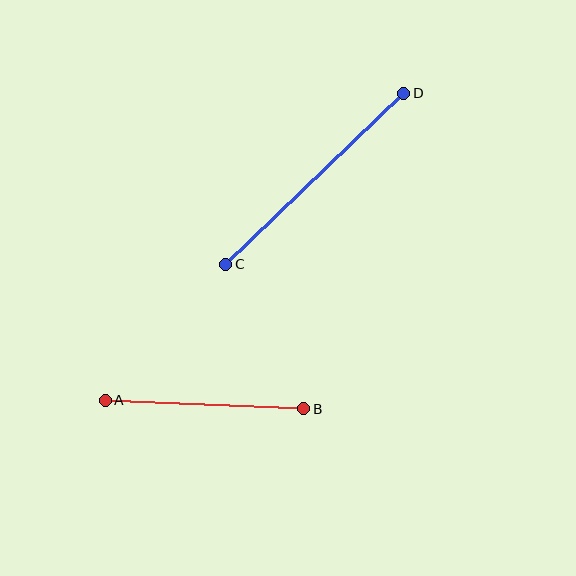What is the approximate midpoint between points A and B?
The midpoint is at approximately (204, 404) pixels.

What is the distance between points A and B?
The distance is approximately 199 pixels.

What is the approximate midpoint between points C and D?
The midpoint is at approximately (315, 179) pixels.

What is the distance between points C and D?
The distance is approximately 247 pixels.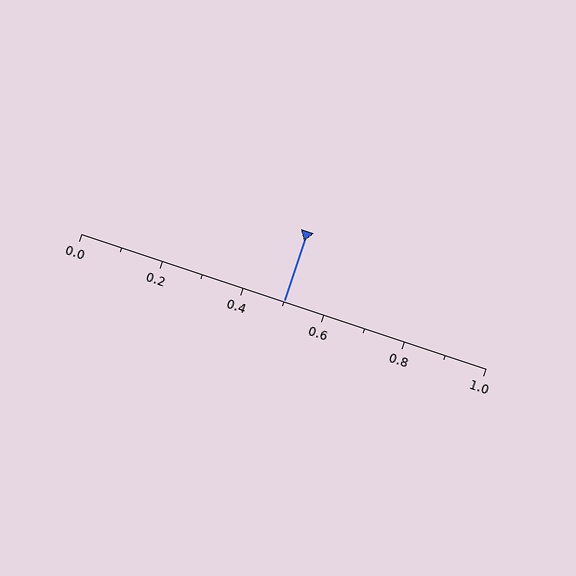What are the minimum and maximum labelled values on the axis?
The axis runs from 0.0 to 1.0.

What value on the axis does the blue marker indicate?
The marker indicates approximately 0.5.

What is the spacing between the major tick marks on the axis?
The major ticks are spaced 0.2 apart.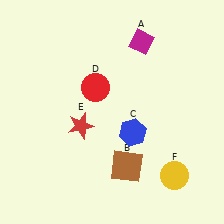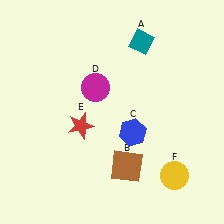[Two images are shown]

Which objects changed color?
A changed from magenta to teal. D changed from red to magenta.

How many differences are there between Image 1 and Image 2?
There are 2 differences between the two images.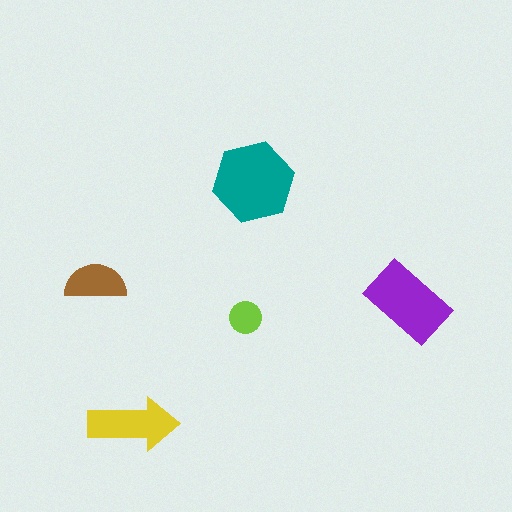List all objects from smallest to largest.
The lime circle, the brown semicircle, the yellow arrow, the purple rectangle, the teal hexagon.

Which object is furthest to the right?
The purple rectangle is rightmost.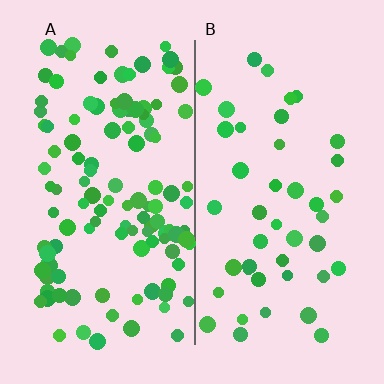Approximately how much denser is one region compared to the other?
Approximately 2.6× — region A over region B.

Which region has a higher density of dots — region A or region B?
A (the left).